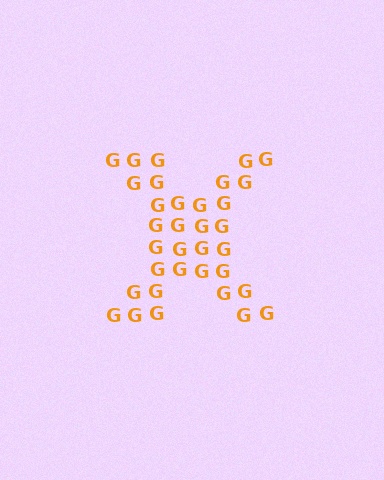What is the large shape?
The large shape is the letter X.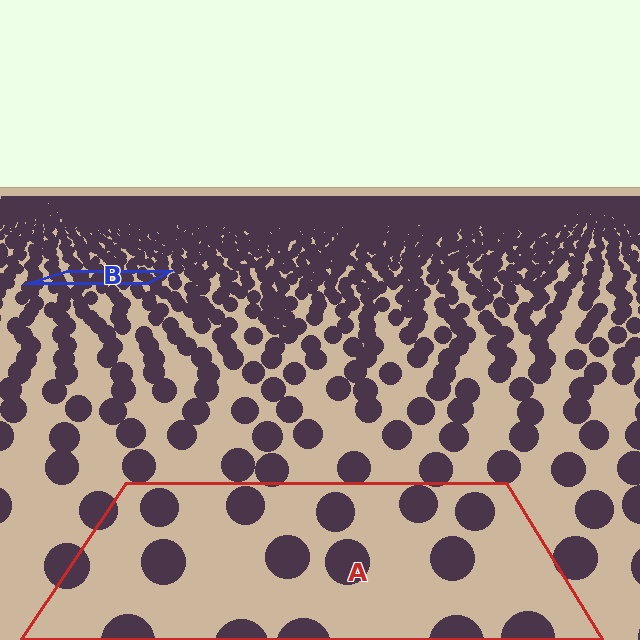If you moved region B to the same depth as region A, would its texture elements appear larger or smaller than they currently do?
They would appear larger. At a closer depth, the same texture elements are projected at a bigger on-screen size.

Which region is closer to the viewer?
Region A is closer. The texture elements there are larger and more spread out.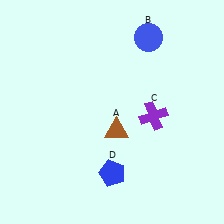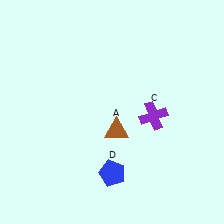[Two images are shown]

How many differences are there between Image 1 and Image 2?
There is 1 difference between the two images.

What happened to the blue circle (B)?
The blue circle (B) was removed in Image 2. It was in the top-right area of Image 1.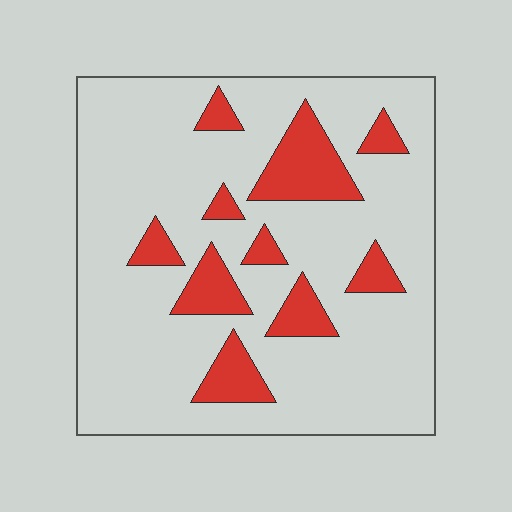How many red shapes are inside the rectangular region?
10.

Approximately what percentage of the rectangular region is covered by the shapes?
Approximately 20%.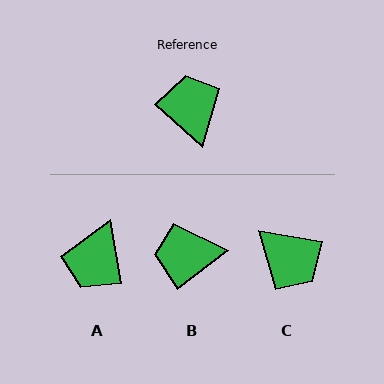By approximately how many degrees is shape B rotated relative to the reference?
Approximately 80 degrees counter-clockwise.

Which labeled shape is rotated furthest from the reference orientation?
C, about 148 degrees away.